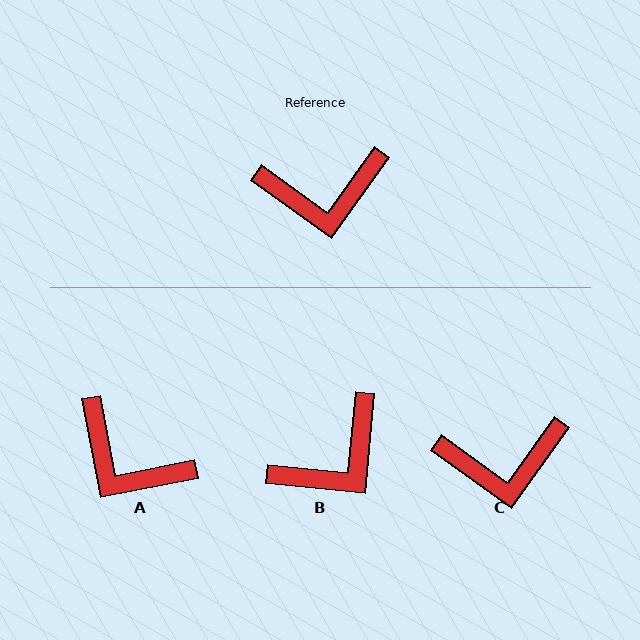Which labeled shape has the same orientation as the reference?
C.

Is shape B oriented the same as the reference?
No, it is off by about 30 degrees.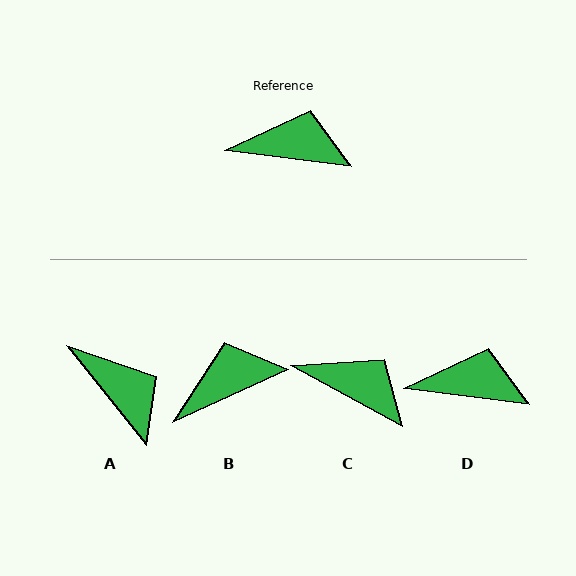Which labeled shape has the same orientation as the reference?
D.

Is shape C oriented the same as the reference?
No, it is off by about 22 degrees.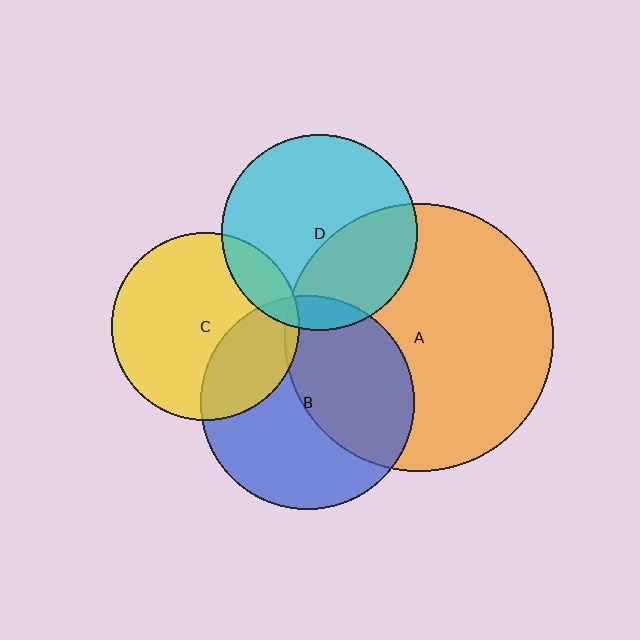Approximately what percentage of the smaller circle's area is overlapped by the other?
Approximately 15%.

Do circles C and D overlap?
Yes.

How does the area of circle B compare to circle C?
Approximately 1.3 times.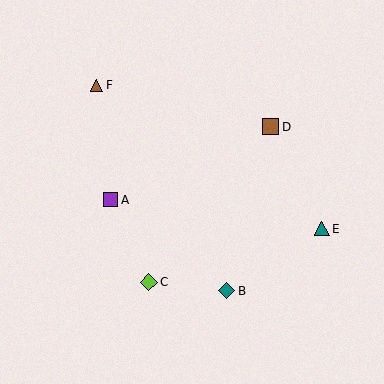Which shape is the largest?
The lime diamond (labeled C) is the largest.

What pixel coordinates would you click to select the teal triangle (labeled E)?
Click at (322, 229) to select the teal triangle E.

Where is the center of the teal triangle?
The center of the teal triangle is at (322, 229).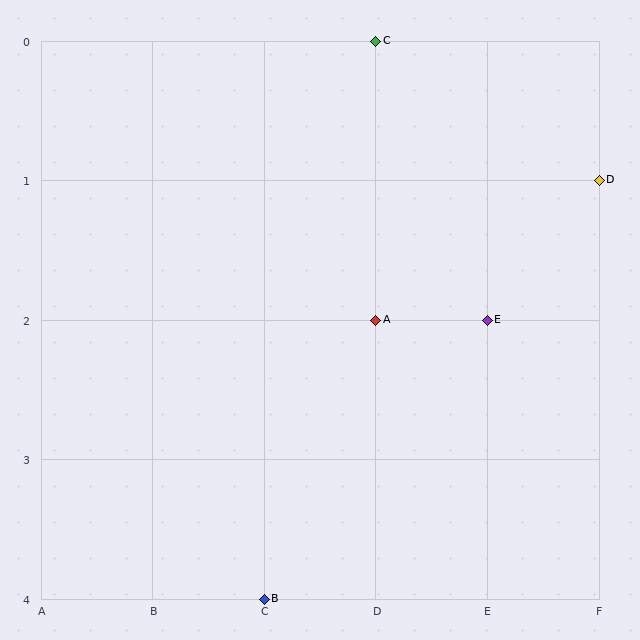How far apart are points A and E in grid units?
Points A and E are 1 column apart.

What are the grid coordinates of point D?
Point D is at grid coordinates (F, 1).